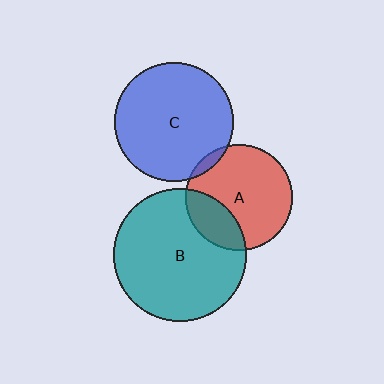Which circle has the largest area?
Circle B (teal).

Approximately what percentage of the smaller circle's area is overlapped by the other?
Approximately 25%.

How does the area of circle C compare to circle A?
Approximately 1.2 times.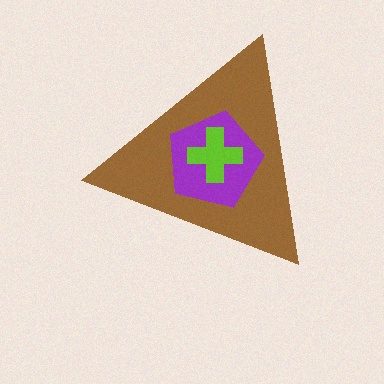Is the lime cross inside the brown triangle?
Yes.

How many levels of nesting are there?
3.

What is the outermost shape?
The brown triangle.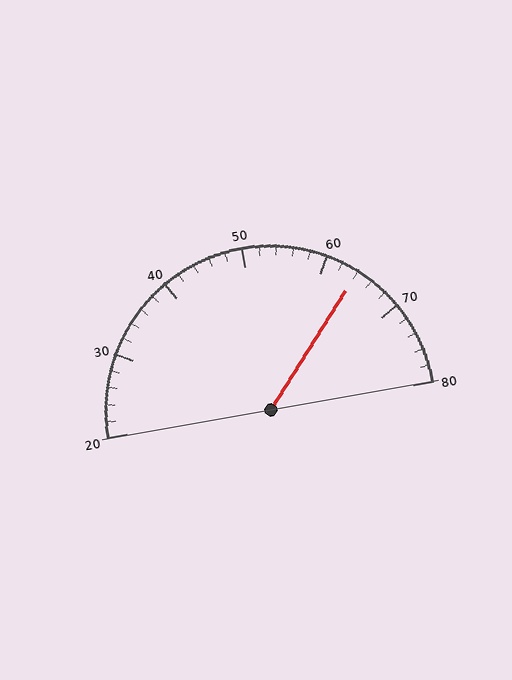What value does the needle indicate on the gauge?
The needle indicates approximately 64.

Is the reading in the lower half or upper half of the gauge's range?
The reading is in the upper half of the range (20 to 80).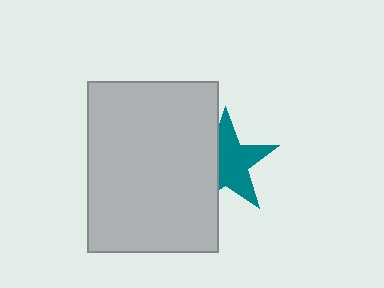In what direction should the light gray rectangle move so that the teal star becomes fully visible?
The light gray rectangle should move left. That is the shortest direction to clear the overlap and leave the teal star fully visible.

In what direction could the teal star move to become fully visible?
The teal star could move right. That would shift it out from behind the light gray rectangle entirely.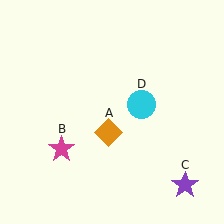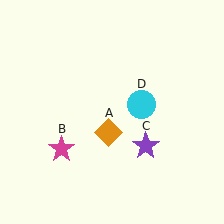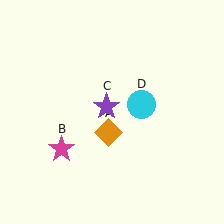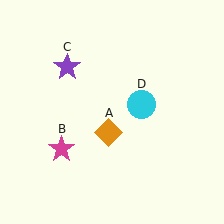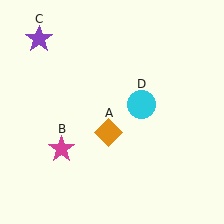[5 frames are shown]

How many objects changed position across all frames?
1 object changed position: purple star (object C).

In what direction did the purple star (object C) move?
The purple star (object C) moved up and to the left.